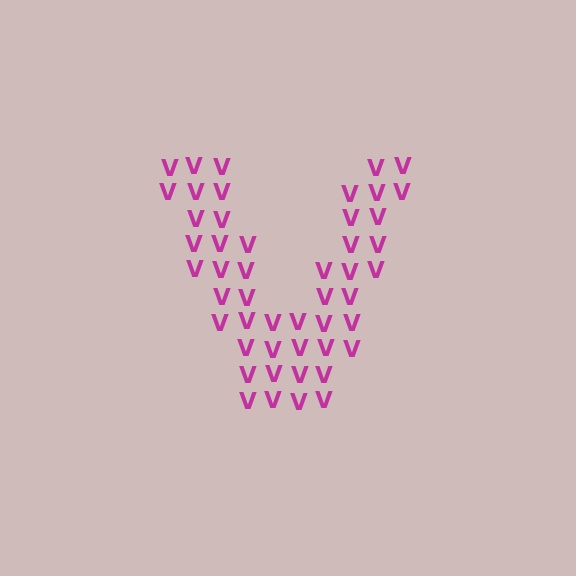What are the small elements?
The small elements are letter V's.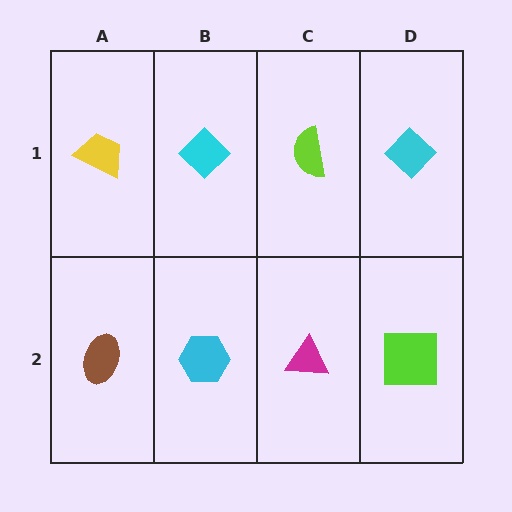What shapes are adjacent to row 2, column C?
A lime semicircle (row 1, column C), a cyan hexagon (row 2, column B), a lime square (row 2, column D).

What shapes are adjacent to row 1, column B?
A cyan hexagon (row 2, column B), a yellow trapezoid (row 1, column A), a lime semicircle (row 1, column C).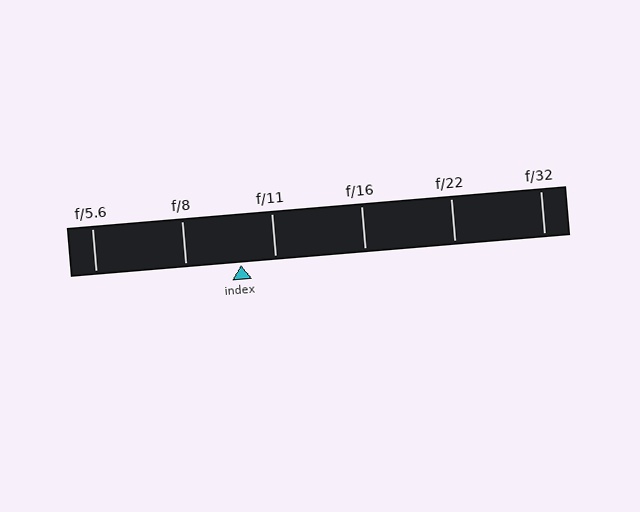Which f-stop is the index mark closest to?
The index mark is closest to f/11.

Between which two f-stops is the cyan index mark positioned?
The index mark is between f/8 and f/11.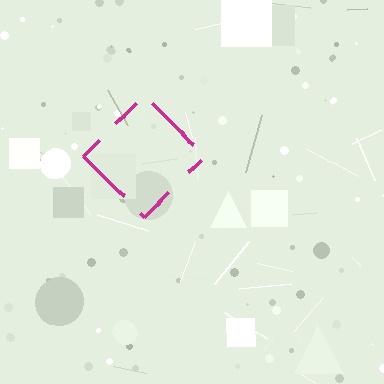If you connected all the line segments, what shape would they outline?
They would outline a diamond.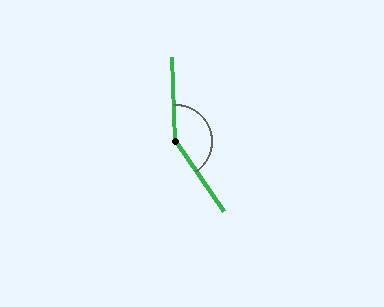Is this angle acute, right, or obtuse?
It is obtuse.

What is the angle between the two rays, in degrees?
Approximately 147 degrees.